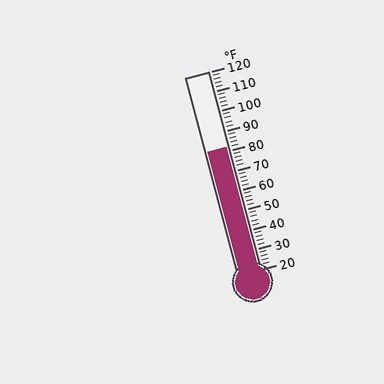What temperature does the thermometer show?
The thermometer shows approximately 82°F.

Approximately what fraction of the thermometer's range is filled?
The thermometer is filled to approximately 60% of its range.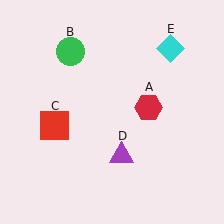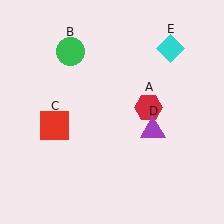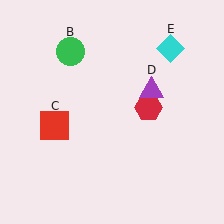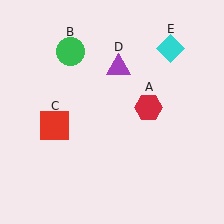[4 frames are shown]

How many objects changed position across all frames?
1 object changed position: purple triangle (object D).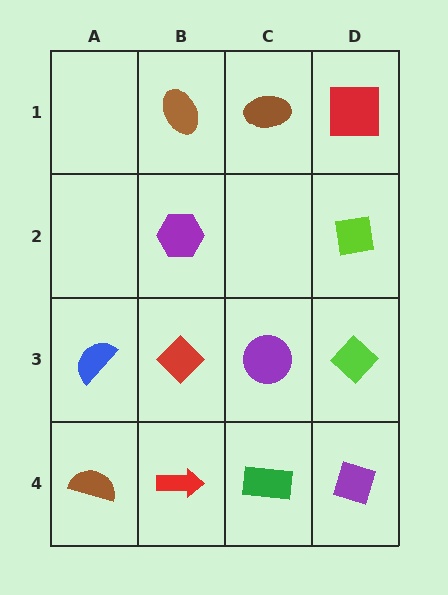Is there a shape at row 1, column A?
No, that cell is empty.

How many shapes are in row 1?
3 shapes.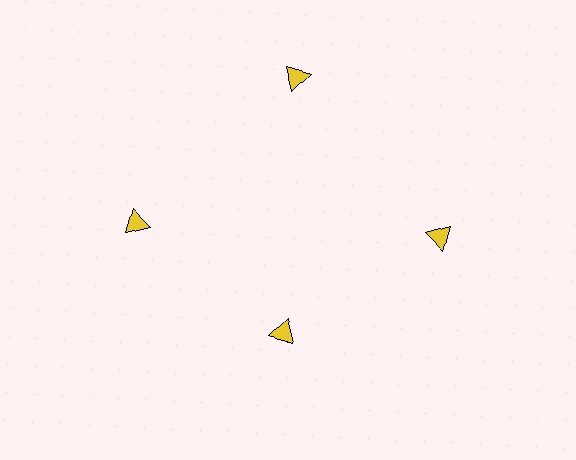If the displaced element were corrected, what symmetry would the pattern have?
It would have 4-fold rotational symmetry — the pattern would map onto itself every 90 degrees.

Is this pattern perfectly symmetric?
No. The 4 yellow triangles are arranged in a ring, but one element near the 6 o'clock position is pulled inward toward the center, breaking the 4-fold rotational symmetry.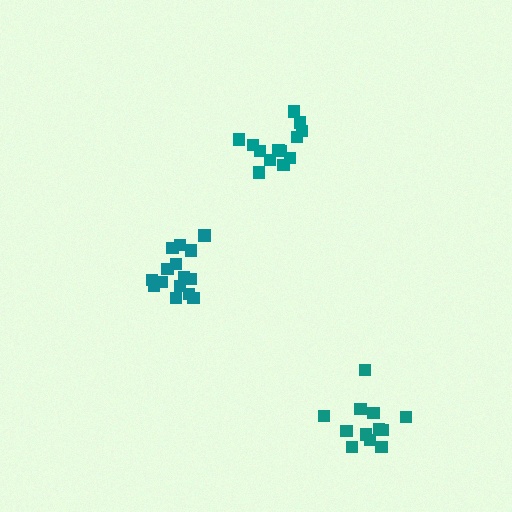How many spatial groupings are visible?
There are 3 spatial groupings.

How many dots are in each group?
Group 1: 13 dots, Group 2: 15 dots, Group 3: 12 dots (40 total).